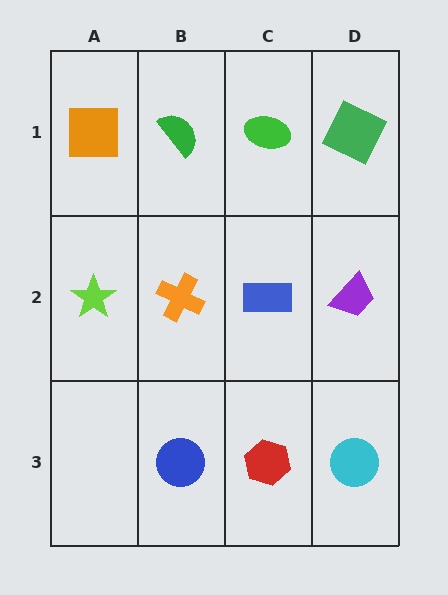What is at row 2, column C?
A blue rectangle.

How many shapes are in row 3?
3 shapes.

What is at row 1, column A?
An orange square.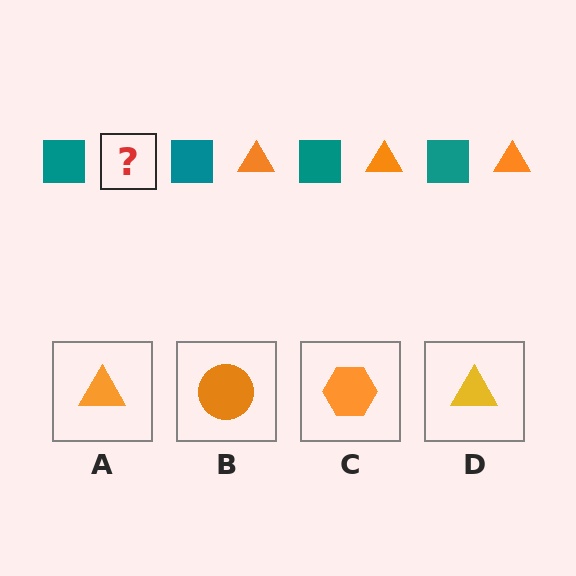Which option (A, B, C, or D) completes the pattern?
A.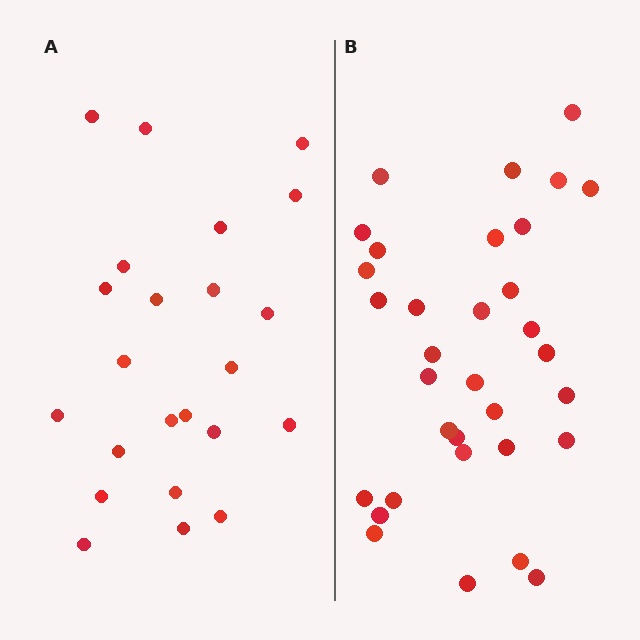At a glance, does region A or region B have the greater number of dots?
Region B (the right region) has more dots.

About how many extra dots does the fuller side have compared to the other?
Region B has roughly 10 or so more dots than region A.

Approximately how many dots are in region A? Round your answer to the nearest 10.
About 20 dots. (The exact count is 23, which rounds to 20.)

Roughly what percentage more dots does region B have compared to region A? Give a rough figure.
About 45% more.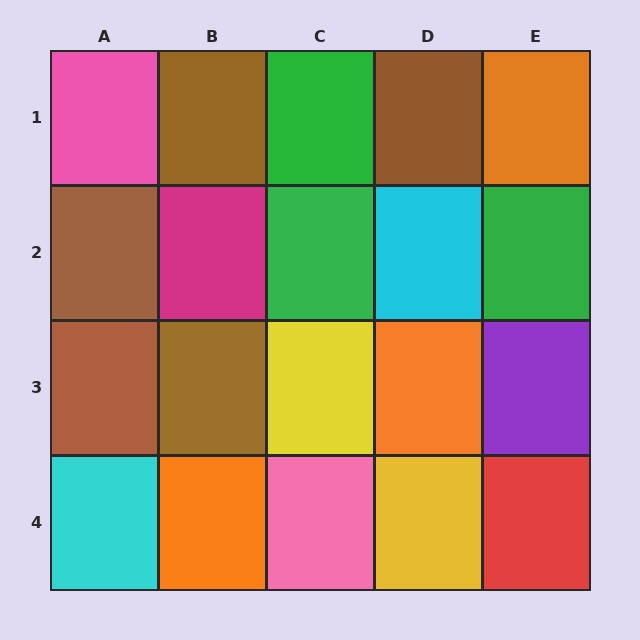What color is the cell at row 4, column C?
Pink.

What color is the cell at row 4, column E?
Red.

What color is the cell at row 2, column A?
Brown.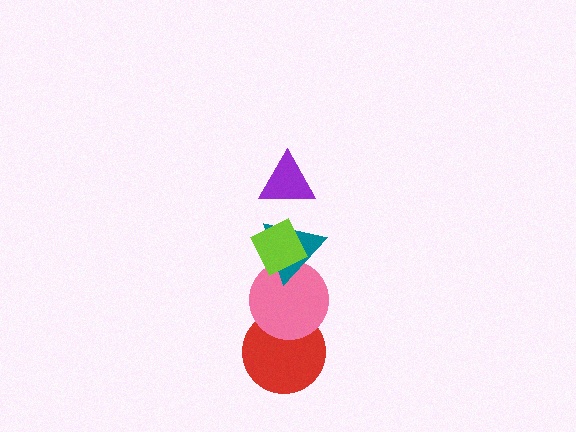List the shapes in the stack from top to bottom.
From top to bottom: the purple triangle, the lime diamond, the teal triangle, the pink circle, the red circle.